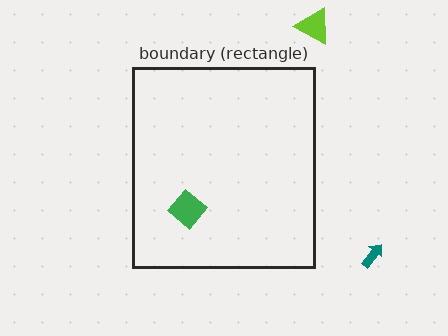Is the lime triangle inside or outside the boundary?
Outside.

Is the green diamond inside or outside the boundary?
Inside.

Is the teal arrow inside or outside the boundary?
Outside.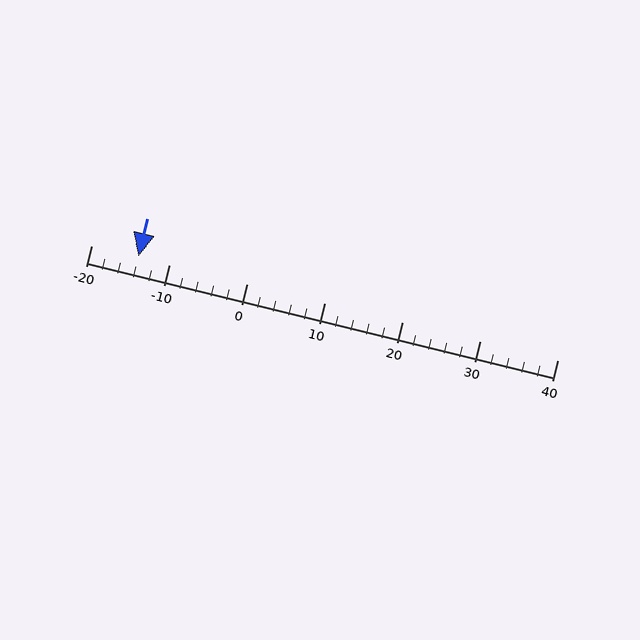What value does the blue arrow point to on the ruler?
The blue arrow points to approximately -14.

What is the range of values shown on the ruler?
The ruler shows values from -20 to 40.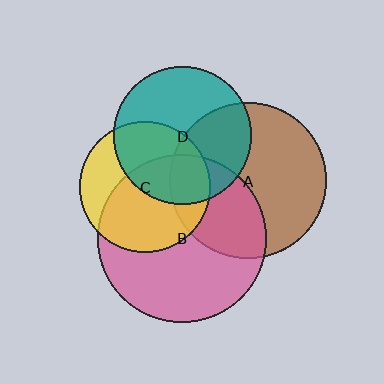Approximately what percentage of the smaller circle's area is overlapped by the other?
Approximately 60%.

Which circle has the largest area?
Circle B (pink).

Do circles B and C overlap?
Yes.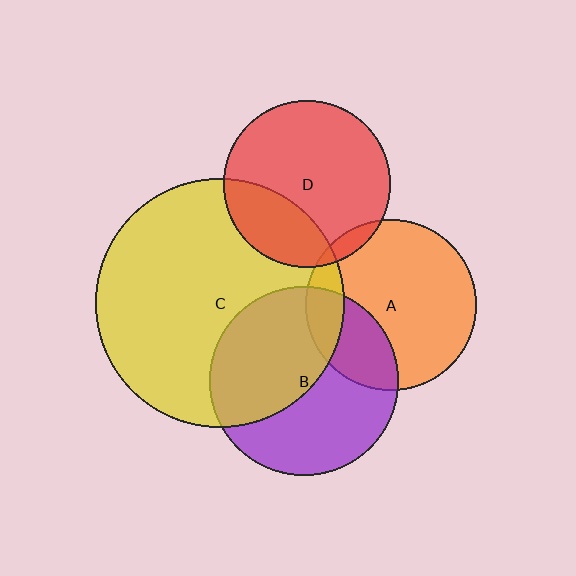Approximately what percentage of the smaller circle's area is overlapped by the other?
Approximately 15%.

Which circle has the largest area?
Circle C (yellow).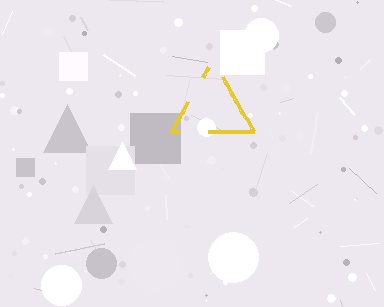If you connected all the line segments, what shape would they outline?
They would outline a triangle.